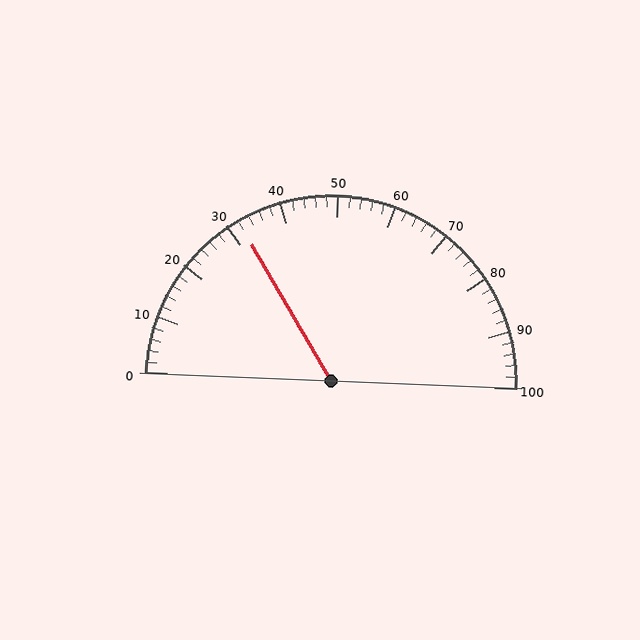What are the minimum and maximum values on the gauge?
The gauge ranges from 0 to 100.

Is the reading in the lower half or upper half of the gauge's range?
The reading is in the lower half of the range (0 to 100).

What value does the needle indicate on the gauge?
The needle indicates approximately 32.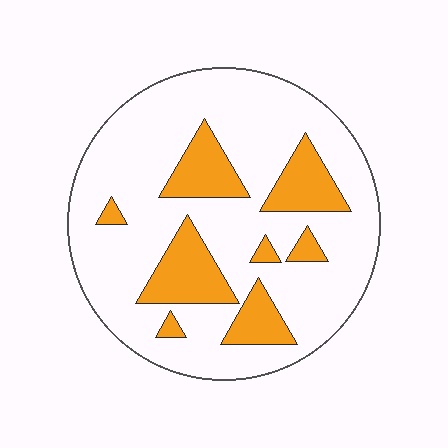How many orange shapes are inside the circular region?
8.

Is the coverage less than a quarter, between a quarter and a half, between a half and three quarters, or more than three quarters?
Less than a quarter.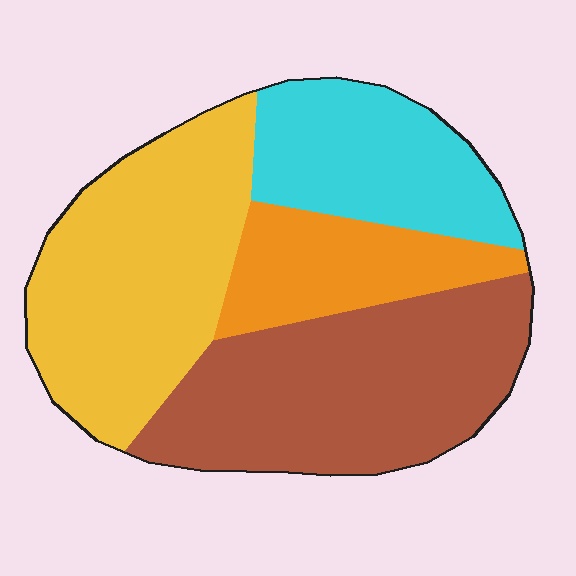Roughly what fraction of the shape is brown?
Brown covers 34% of the shape.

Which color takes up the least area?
Orange, at roughly 15%.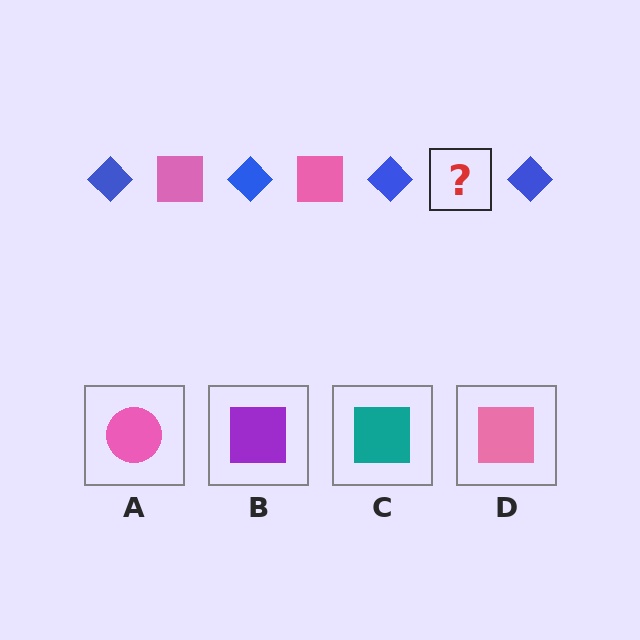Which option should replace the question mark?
Option D.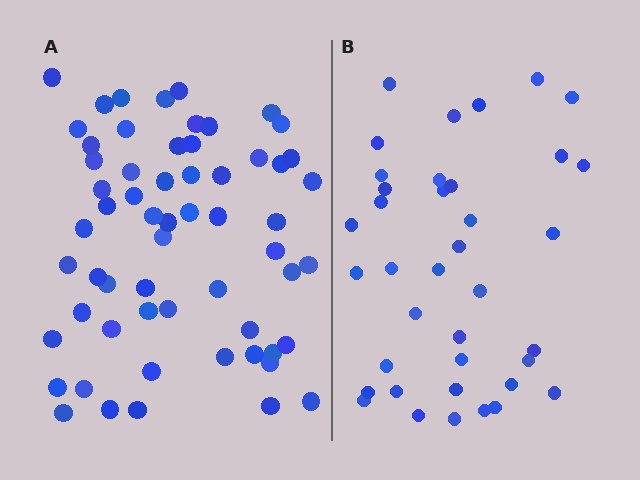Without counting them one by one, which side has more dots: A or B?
Region A (the left region) has more dots.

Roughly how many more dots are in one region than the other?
Region A has approximately 20 more dots than region B.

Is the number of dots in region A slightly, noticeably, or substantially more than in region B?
Region A has substantially more. The ratio is roughly 1.6 to 1.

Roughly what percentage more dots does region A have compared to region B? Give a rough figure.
About 60% more.